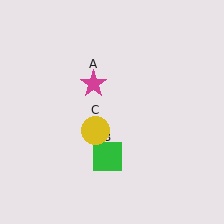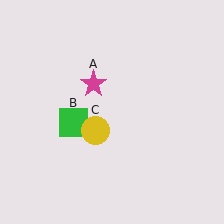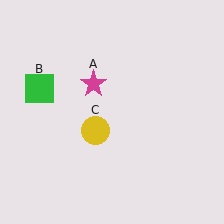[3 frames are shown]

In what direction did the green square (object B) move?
The green square (object B) moved up and to the left.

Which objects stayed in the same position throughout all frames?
Magenta star (object A) and yellow circle (object C) remained stationary.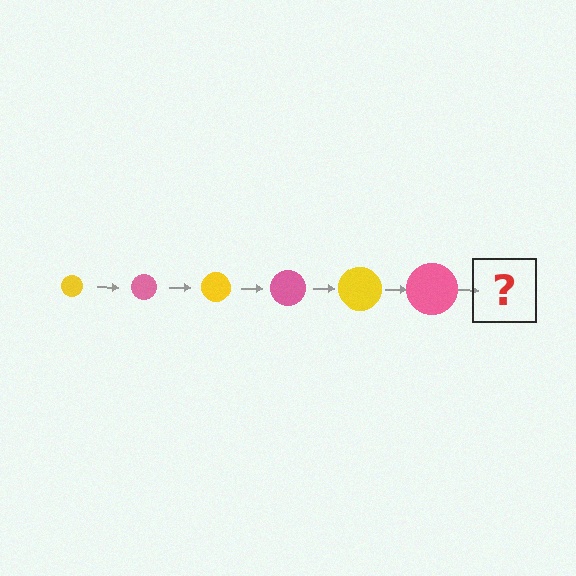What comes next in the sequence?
The next element should be a yellow circle, larger than the previous one.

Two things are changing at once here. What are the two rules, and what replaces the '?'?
The two rules are that the circle grows larger each step and the color cycles through yellow and pink. The '?' should be a yellow circle, larger than the previous one.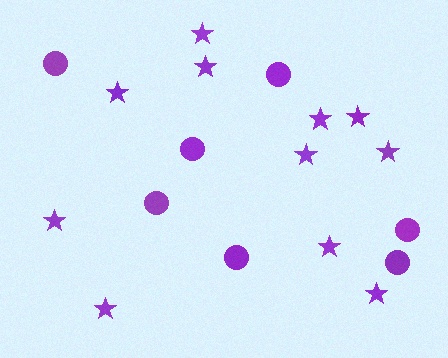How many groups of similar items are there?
There are 2 groups: one group of circles (7) and one group of stars (11).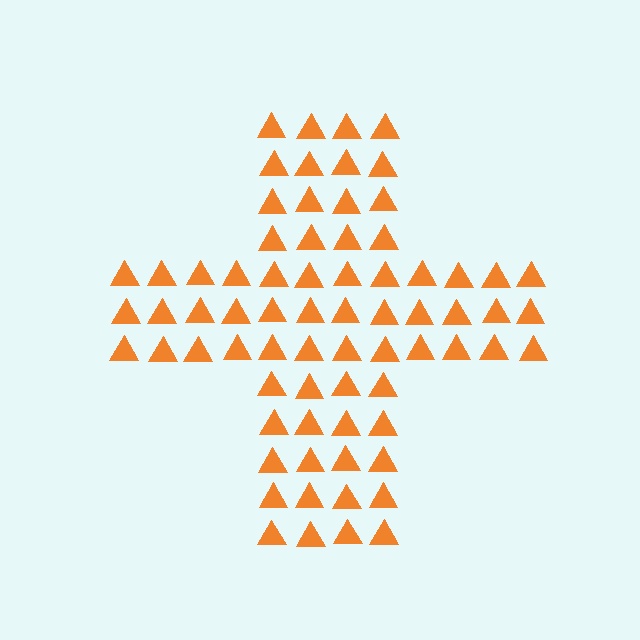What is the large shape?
The large shape is a cross.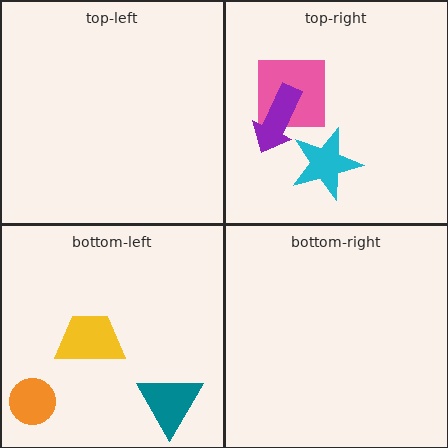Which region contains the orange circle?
The bottom-left region.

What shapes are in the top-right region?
The cyan star, the pink square, the purple arrow.